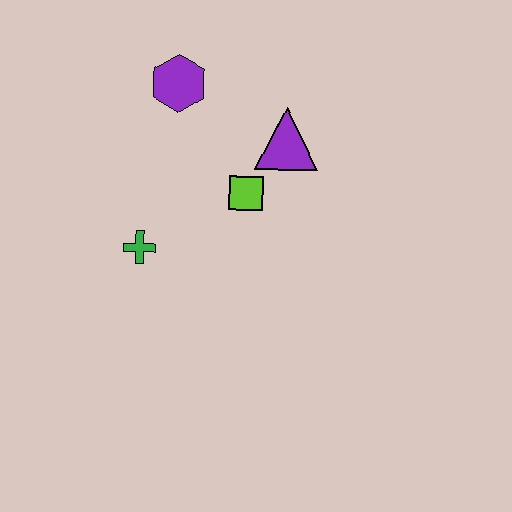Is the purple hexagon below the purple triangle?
No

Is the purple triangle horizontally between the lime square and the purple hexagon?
No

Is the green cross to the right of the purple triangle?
No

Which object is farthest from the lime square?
The purple hexagon is farthest from the lime square.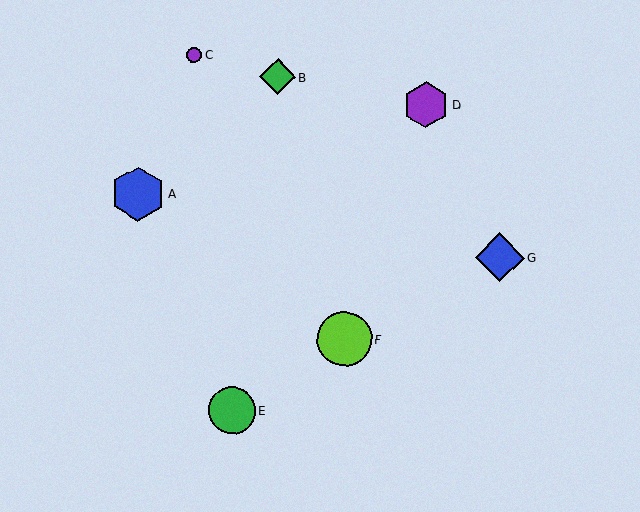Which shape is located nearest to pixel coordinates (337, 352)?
The lime circle (labeled F) at (344, 339) is nearest to that location.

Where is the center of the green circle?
The center of the green circle is at (232, 410).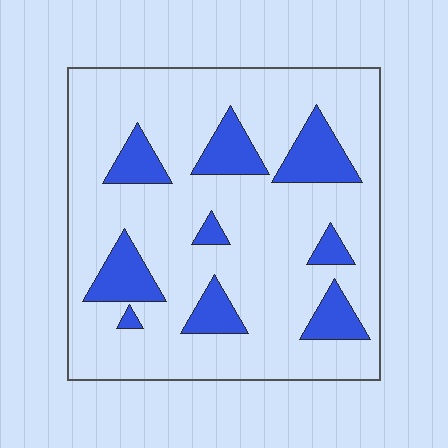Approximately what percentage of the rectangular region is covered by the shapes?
Approximately 20%.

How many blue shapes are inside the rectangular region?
9.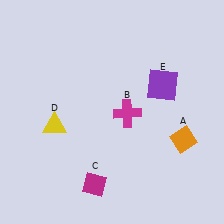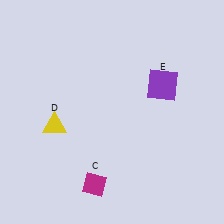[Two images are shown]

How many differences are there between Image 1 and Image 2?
There are 2 differences between the two images.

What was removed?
The magenta cross (B), the orange diamond (A) were removed in Image 2.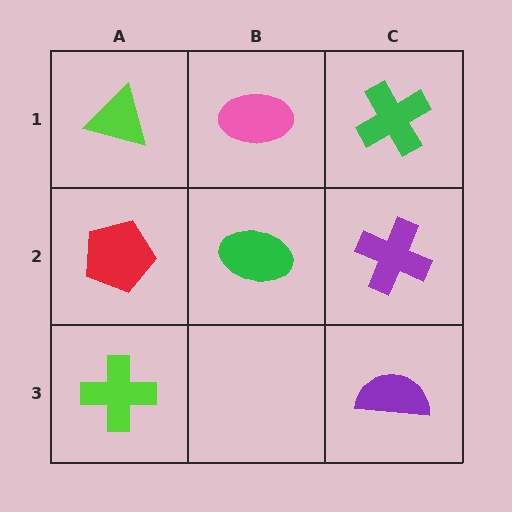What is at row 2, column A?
A red pentagon.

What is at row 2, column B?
A green ellipse.